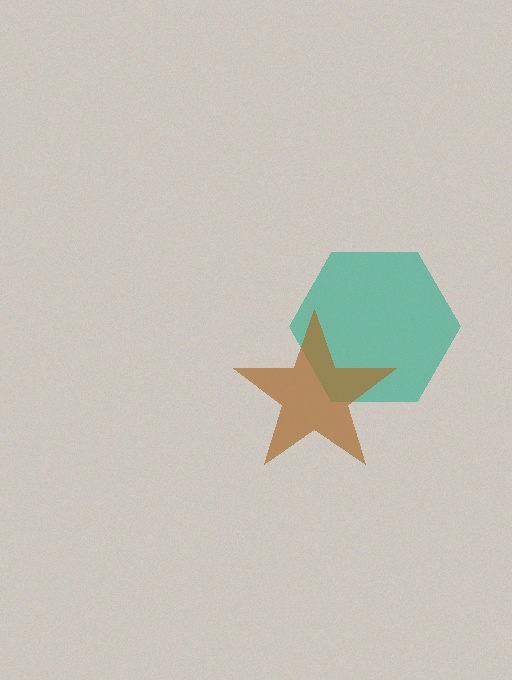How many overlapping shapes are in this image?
There are 2 overlapping shapes in the image.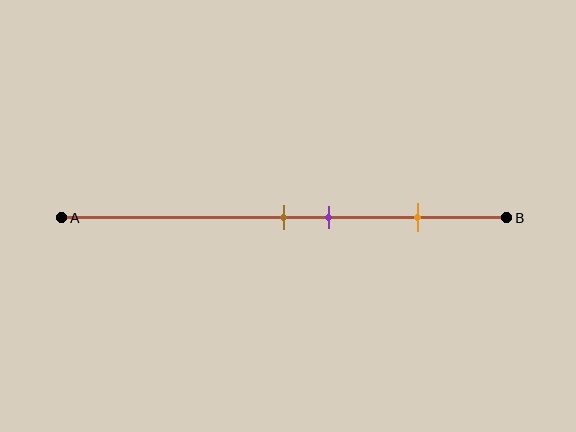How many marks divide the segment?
There are 3 marks dividing the segment.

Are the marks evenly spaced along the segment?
No, the marks are not evenly spaced.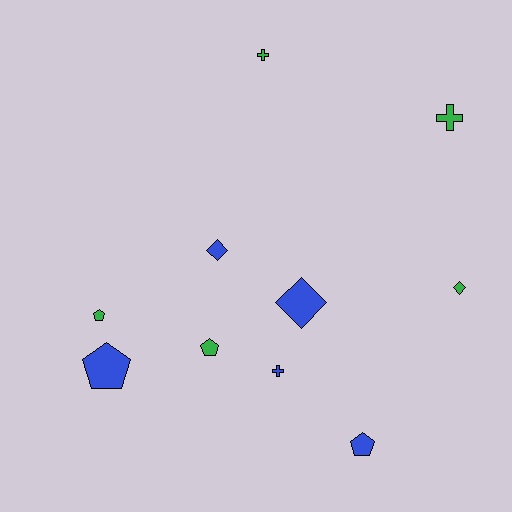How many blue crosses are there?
There is 1 blue cross.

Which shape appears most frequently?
Pentagon, with 4 objects.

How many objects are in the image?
There are 10 objects.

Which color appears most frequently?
Blue, with 5 objects.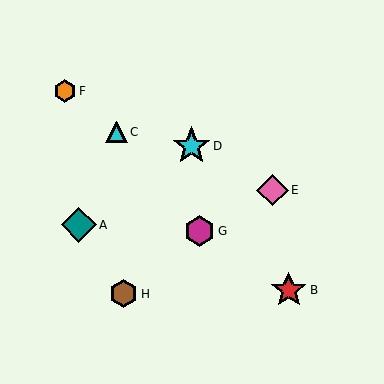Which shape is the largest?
The cyan star (labeled D) is the largest.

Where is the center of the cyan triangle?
The center of the cyan triangle is at (116, 132).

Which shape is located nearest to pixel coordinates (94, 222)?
The teal diamond (labeled A) at (79, 225) is nearest to that location.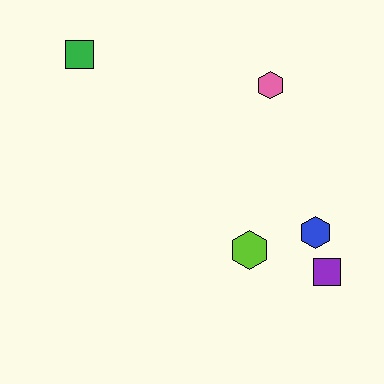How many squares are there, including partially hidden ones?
There are 2 squares.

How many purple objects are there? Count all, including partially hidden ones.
There is 1 purple object.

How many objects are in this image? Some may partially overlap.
There are 5 objects.